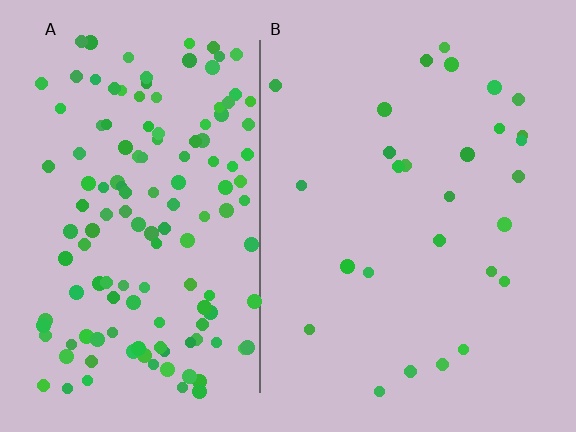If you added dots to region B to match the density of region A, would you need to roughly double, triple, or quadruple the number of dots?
Approximately quadruple.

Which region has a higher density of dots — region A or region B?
A (the left).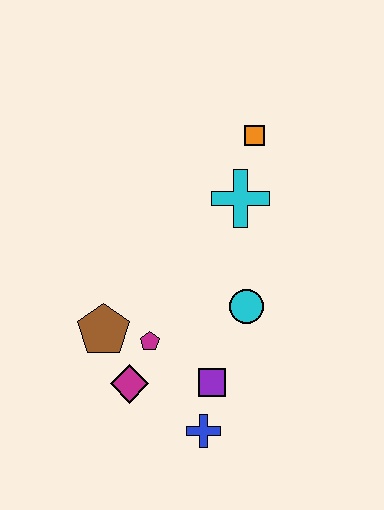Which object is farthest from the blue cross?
The orange square is farthest from the blue cross.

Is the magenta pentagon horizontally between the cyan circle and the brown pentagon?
Yes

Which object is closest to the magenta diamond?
The magenta pentagon is closest to the magenta diamond.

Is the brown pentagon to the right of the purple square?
No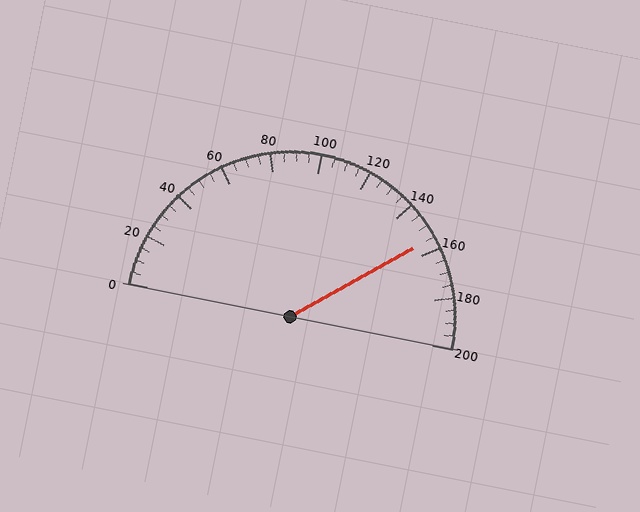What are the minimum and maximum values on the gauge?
The gauge ranges from 0 to 200.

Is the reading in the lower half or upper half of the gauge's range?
The reading is in the upper half of the range (0 to 200).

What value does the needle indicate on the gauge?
The needle indicates approximately 155.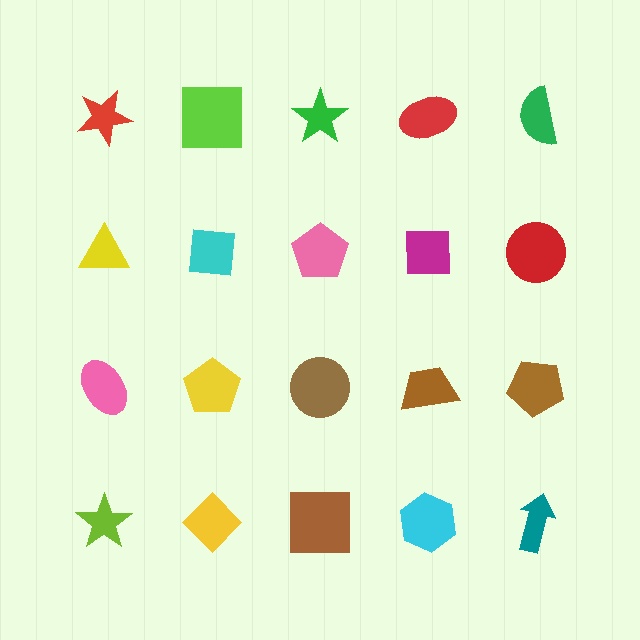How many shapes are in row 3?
5 shapes.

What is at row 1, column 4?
A red ellipse.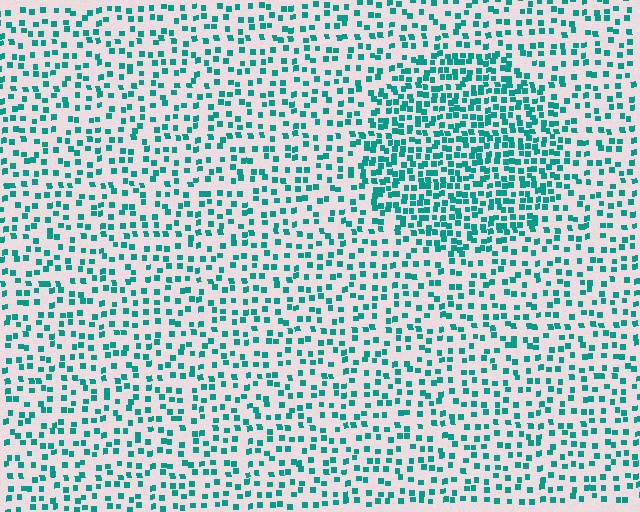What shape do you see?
I see a circle.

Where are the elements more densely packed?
The elements are more densely packed inside the circle boundary.